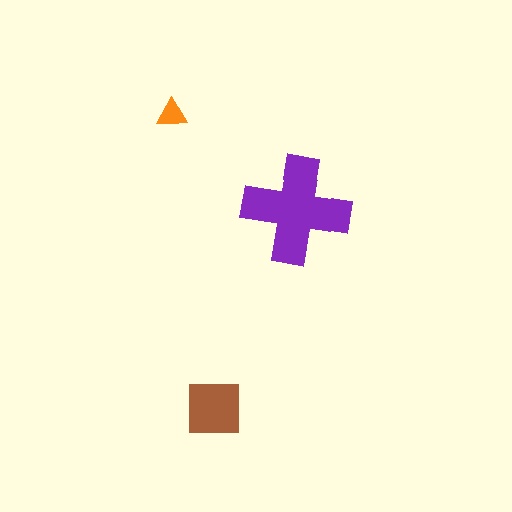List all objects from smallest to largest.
The orange triangle, the brown square, the purple cross.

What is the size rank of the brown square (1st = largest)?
2nd.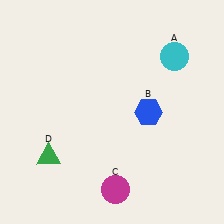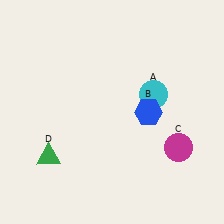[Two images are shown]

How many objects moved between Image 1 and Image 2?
2 objects moved between the two images.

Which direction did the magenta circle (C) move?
The magenta circle (C) moved right.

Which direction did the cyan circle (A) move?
The cyan circle (A) moved down.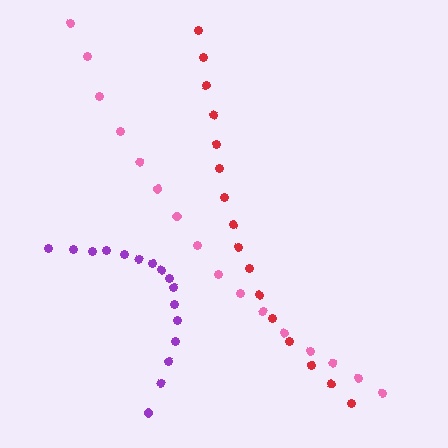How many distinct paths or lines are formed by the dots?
There are 3 distinct paths.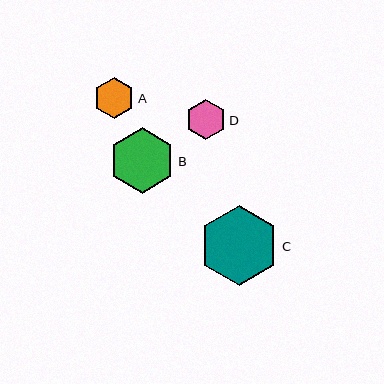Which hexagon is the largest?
Hexagon C is the largest with a size of approximately 79 pixels.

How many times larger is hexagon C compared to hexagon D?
Hexagon C is approximately 2.0 times the size of hexagon D.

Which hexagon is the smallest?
Hexagon D is the smallest with a size of approximately 41 pixels.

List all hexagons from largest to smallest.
From largest to smallest: C, B, A, D.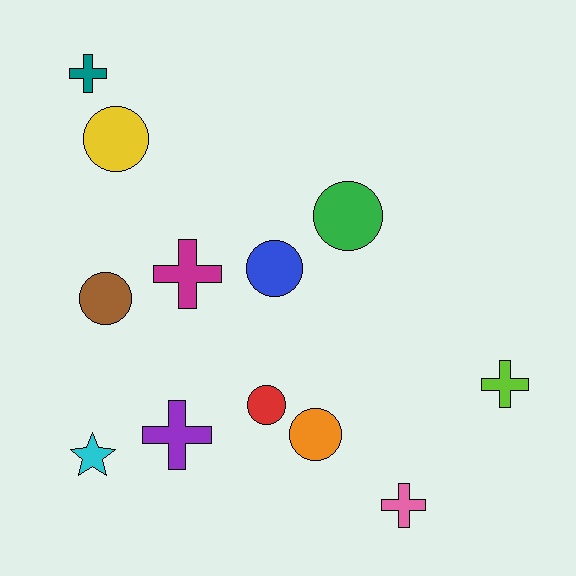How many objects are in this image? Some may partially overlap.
There are 12 objects.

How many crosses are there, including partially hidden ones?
There are 5 crosses.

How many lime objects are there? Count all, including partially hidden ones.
There is 1 lime object.